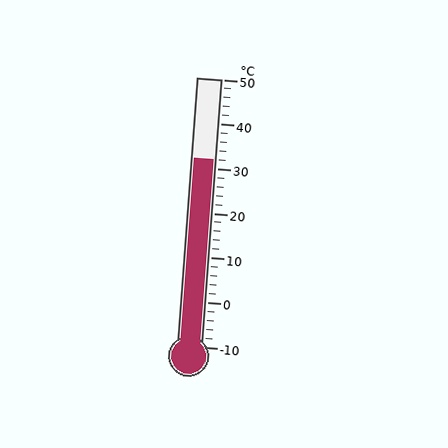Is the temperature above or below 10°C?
The temperature is above 10°C.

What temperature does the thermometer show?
The thermometer shows approximately 32°C.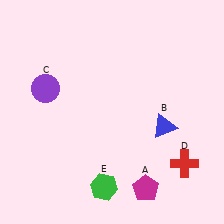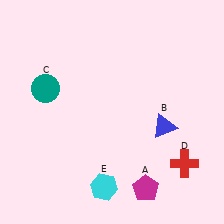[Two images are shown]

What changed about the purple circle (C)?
In Image 1, C is purple. In Image 2, it changed to teal.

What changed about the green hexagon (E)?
In Image 1, E is green. In Image 2, it changed to cyan.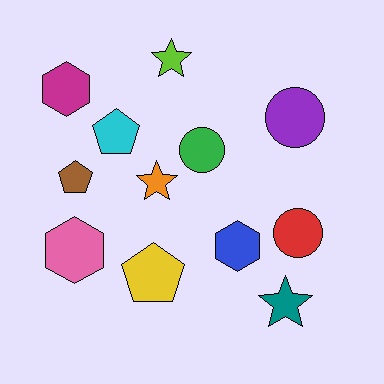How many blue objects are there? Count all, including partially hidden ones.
There is 1 blue object.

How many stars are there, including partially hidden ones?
There are 3 stars.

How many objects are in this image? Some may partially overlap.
There are 12 objects.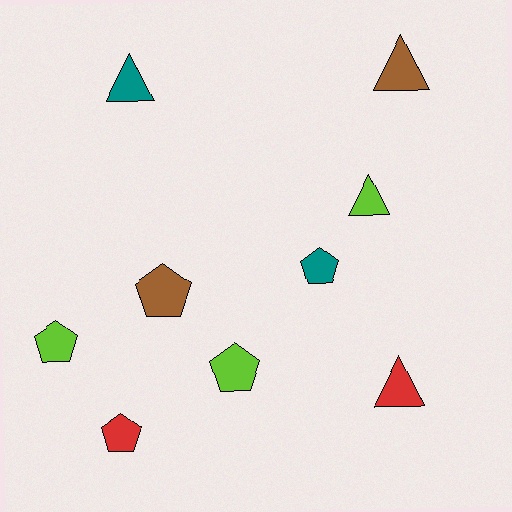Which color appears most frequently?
Lime, with 3 objects.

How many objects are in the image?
There are 9 objects.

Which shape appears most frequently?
Pentagon, with 5 objects.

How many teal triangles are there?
There is 1 teal triangle.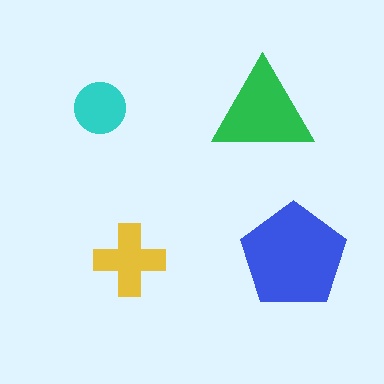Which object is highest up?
The cyan circle is topmost.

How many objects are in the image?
There are 4 objects in the image.